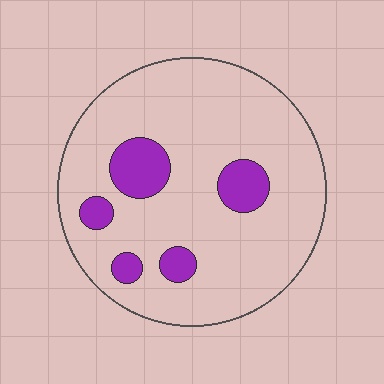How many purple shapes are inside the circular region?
5.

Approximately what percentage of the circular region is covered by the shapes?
Approximately 15%.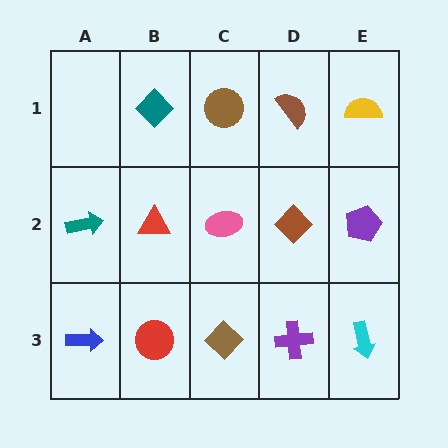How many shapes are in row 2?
5 shapes.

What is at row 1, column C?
A brown circle.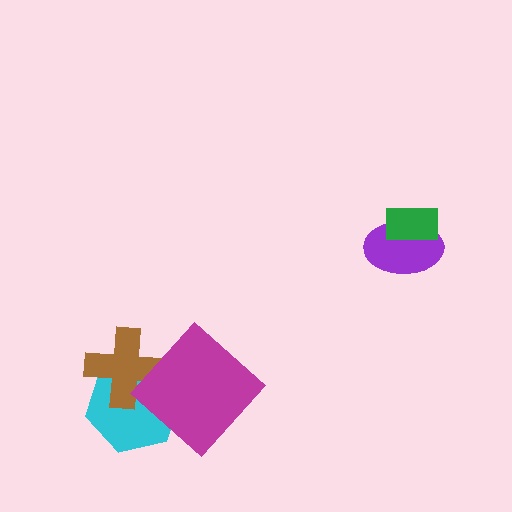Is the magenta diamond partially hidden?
No, no other shape covers it.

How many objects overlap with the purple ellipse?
1 object overlaps with the purple ellipse.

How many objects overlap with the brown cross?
2 objects overlap with the brown cross.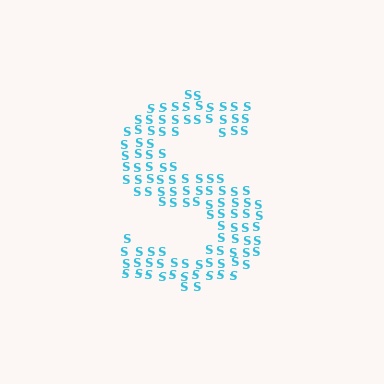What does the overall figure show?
The overall figure shows the letter S.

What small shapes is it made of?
It is made of small letter S's.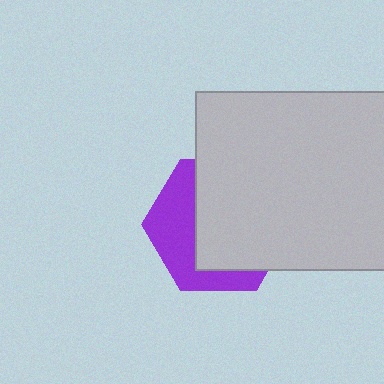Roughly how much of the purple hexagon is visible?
A small part of it is visible (roughly 39%).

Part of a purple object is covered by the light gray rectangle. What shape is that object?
It is a hexagon.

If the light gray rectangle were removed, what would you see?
You would see the complete purple hexagon.